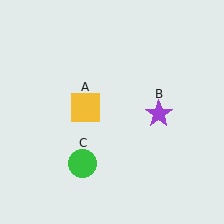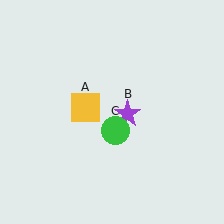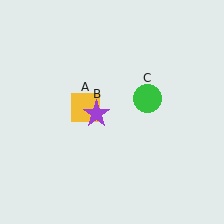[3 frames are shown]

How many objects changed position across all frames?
2 objects changed position: purple star (object B), green circle (object C).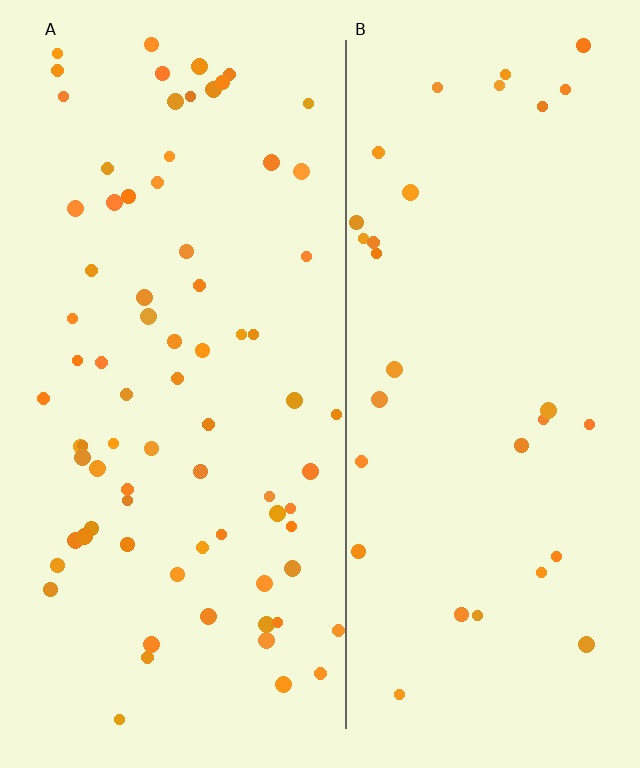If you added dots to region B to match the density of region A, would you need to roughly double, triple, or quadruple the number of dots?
Approximately double.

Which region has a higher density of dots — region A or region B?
A (the left).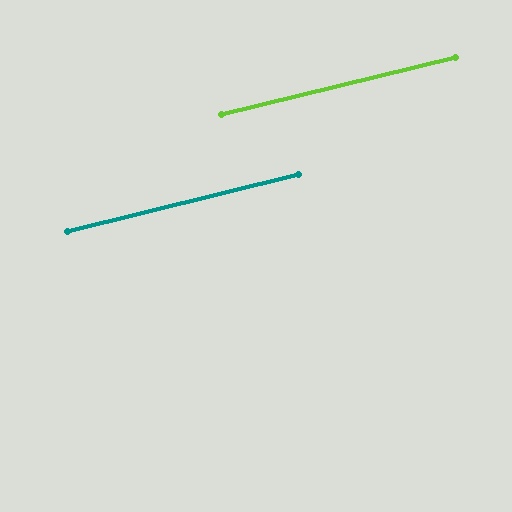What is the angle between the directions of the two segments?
Approximately 0 degrees.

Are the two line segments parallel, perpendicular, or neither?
Parallel — their directions differ by only 0.2°.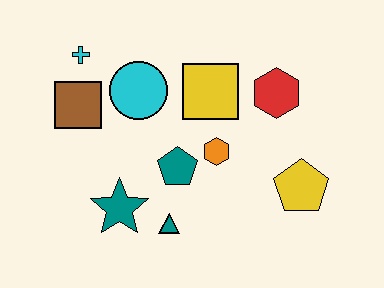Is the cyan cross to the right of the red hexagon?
No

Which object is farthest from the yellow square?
The teal star is farthest from the yellow square.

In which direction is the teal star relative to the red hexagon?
The teal star is to the left of the red hexagon.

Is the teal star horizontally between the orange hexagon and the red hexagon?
No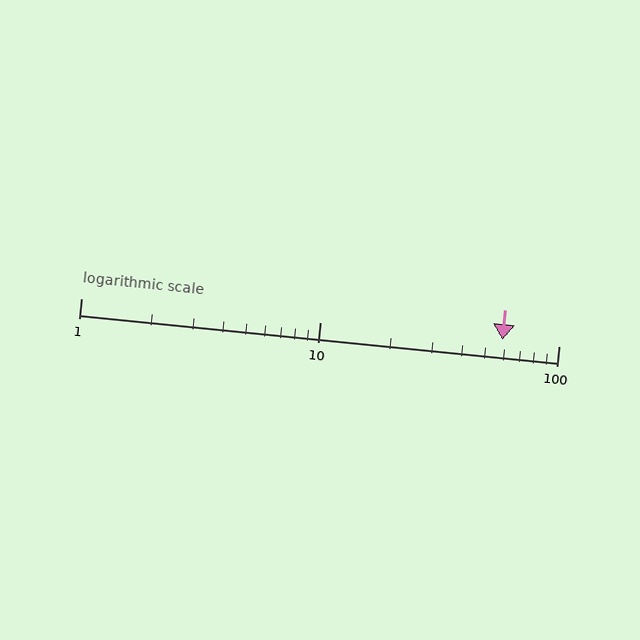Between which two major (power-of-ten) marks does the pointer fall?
The pointer is between 10 and 100.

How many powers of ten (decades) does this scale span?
The scale spans 2 decades, from 1 to 100.